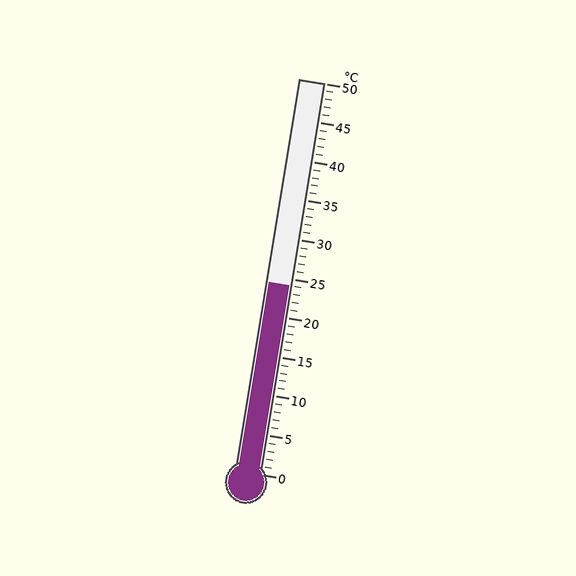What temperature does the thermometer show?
The thermometer shows approximately 24°C.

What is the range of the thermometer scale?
The thermometer scale ranges from 0°C to 50°C.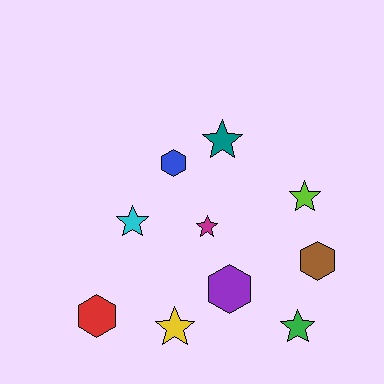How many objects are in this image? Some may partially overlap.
There are 10 objects.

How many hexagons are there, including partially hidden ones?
There are 4 hexagons.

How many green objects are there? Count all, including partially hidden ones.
There is 1 green object.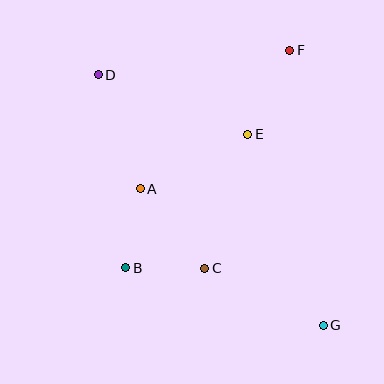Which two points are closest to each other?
Points B and C are closest to each other.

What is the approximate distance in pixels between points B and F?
The distance between B and F is approximately 272 pixels.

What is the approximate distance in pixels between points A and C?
The distance between A and C is approximately 103 pixels.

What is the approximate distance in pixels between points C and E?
The distance between C and E is approximately 141 pixels.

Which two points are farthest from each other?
Points D and G are farthest from each other.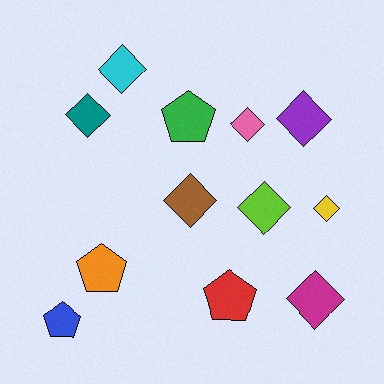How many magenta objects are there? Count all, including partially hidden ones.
There is 1 magenta object.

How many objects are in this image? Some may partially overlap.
There are 12 objects.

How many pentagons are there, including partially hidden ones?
There are 4 pentagons.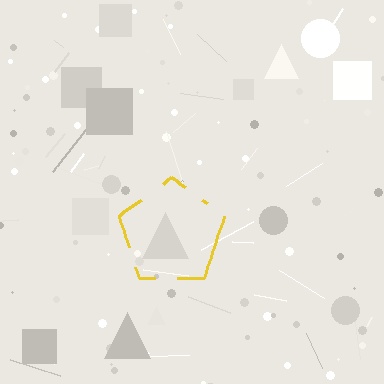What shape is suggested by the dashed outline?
The dashed outline suggests a pentagon.